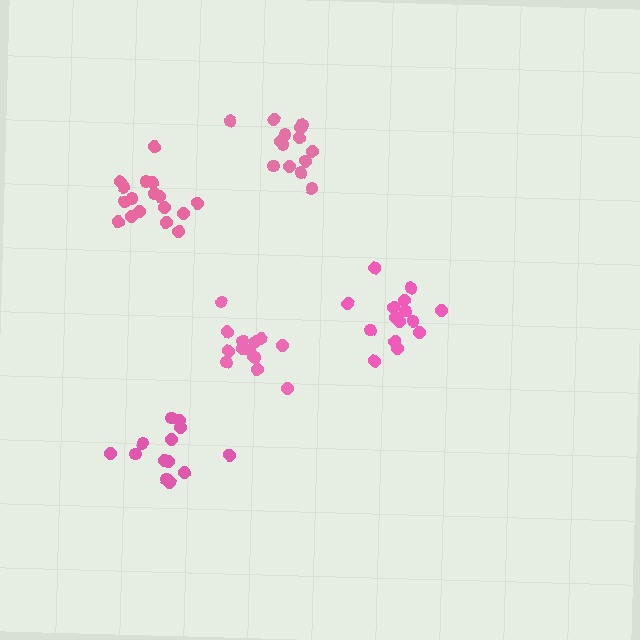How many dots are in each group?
Group 1: 14 dots, Group 2: 15 dots, Group 3: 13 dots, Group 4: 17 dots, Group 5: 14 dots (73 total).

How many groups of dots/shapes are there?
There are 5 groups.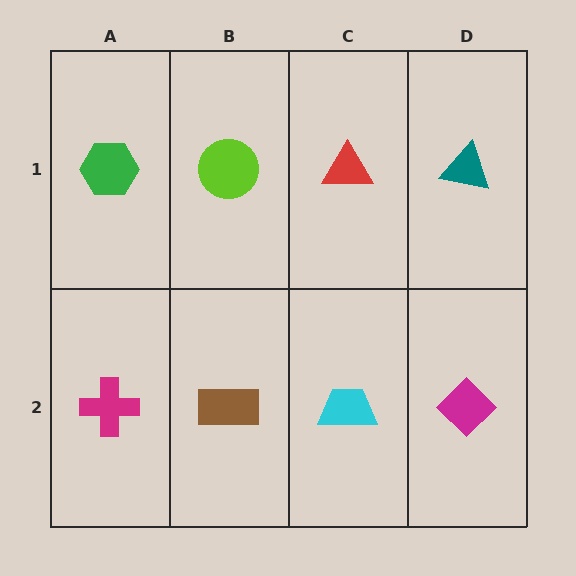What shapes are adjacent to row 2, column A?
A green hexagon (row 1, column A), a brown rectangle (row 2, column B).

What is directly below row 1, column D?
A magenta diamond.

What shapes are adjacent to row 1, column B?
A brown rectangle (row 2, column B), a green hexagon (row 1, column A), a red triangle (row 1, column C).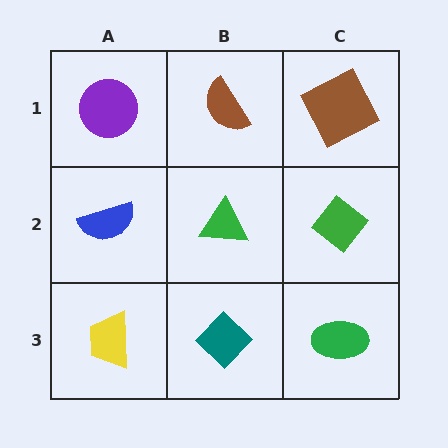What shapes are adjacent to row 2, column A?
A purple circle (row 1, column A), a yellow trapezoid (row 3, column A), a green triangle (row 2, column B).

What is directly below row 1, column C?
A green diamond.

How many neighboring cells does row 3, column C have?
2.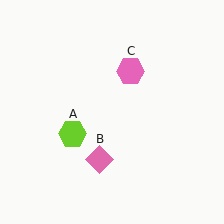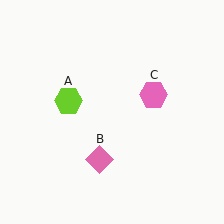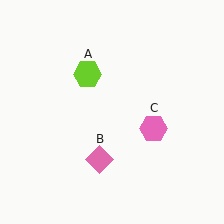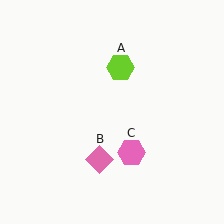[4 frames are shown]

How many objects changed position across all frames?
2 objects changed position: lime hexagon (object A), pink hexagon (object C).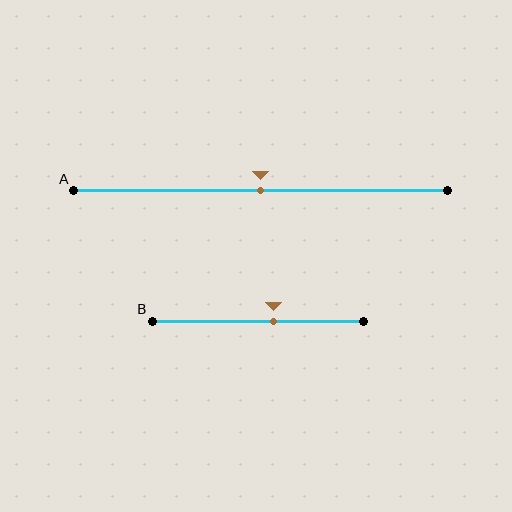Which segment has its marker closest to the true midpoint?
Segment A has its marker closest to the true midpoint.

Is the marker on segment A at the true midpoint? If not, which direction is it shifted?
Yes, the marker on segment A is at the true midpoint.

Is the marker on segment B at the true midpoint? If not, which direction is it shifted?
No, the marker on segment B is shifted to the right by about 8% of the segment length.